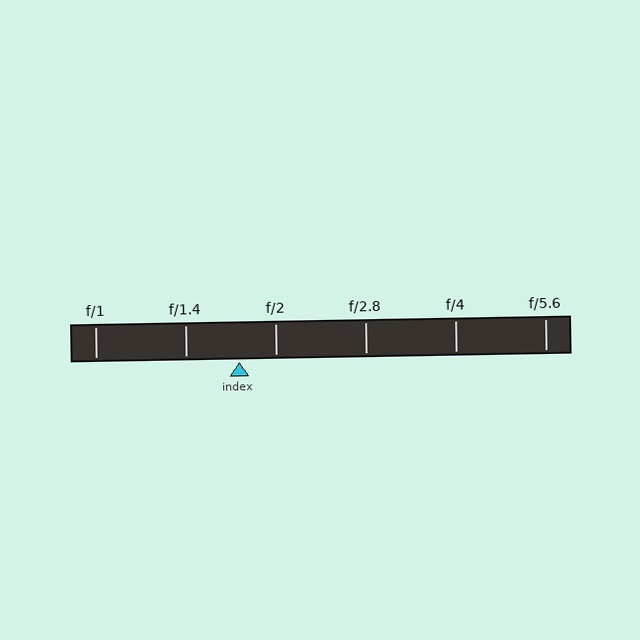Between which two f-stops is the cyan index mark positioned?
The index mark is between f/1.4 and f/2.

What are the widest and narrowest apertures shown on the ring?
The widest aperture shown is f/1 and the narrowest is f/5.6.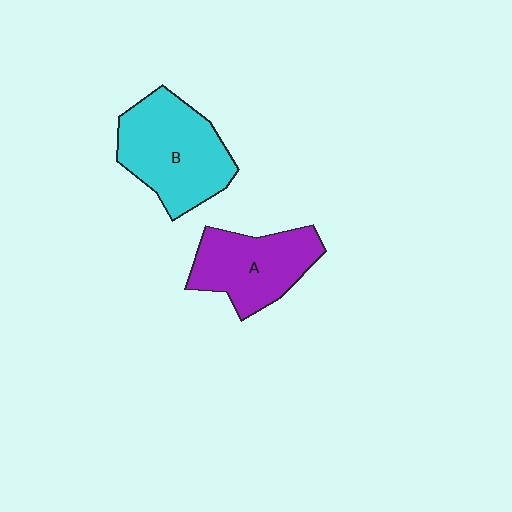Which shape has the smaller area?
Shape A (purple).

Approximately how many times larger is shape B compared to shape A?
Approximately 1.2 times.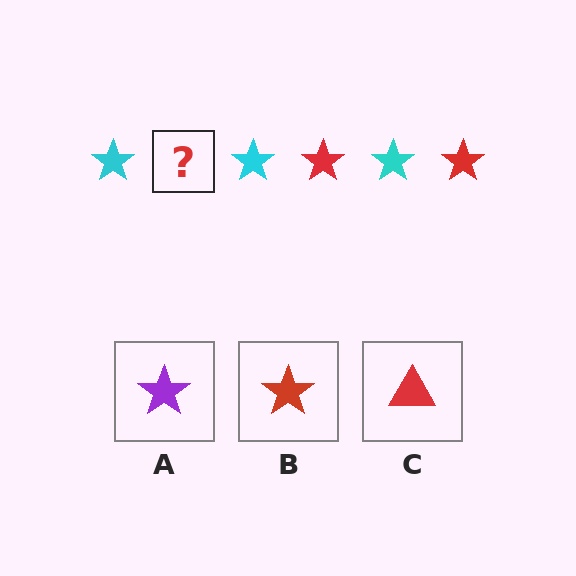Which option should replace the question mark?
Option B.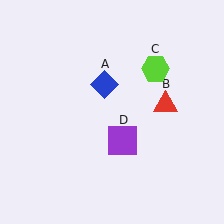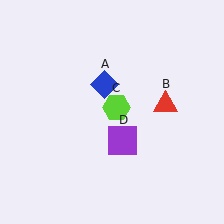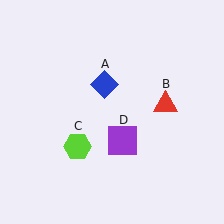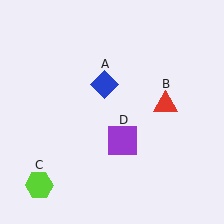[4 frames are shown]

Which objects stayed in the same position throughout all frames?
Blue diamond (object A) and red triangle (object B) and purple square (object D) remained stationary.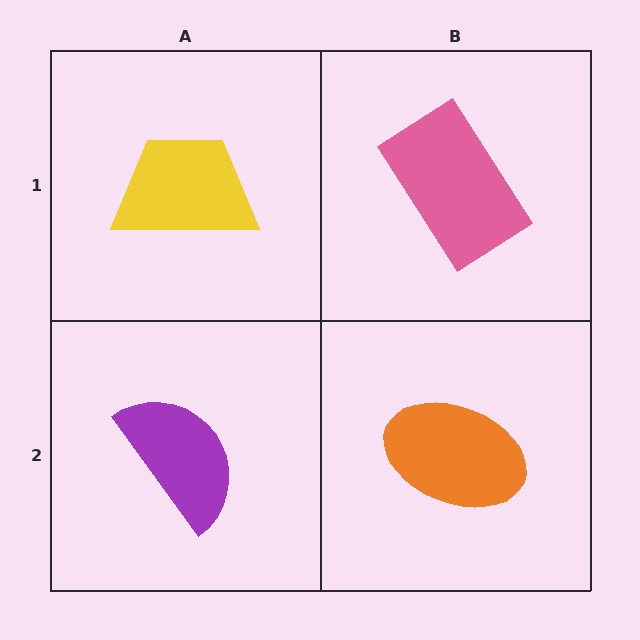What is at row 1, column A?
A yellow trapezoid.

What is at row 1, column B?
A pink rectangle.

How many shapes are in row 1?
2 shapes.